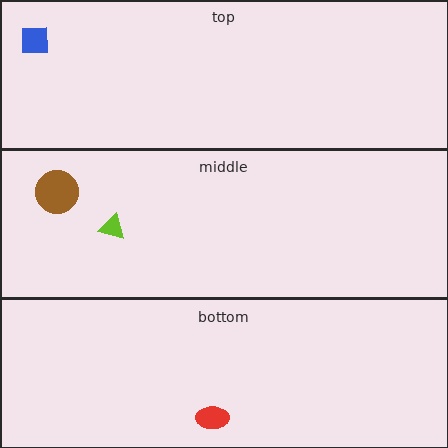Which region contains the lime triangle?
The middle region.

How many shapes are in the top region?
1.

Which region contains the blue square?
The top region.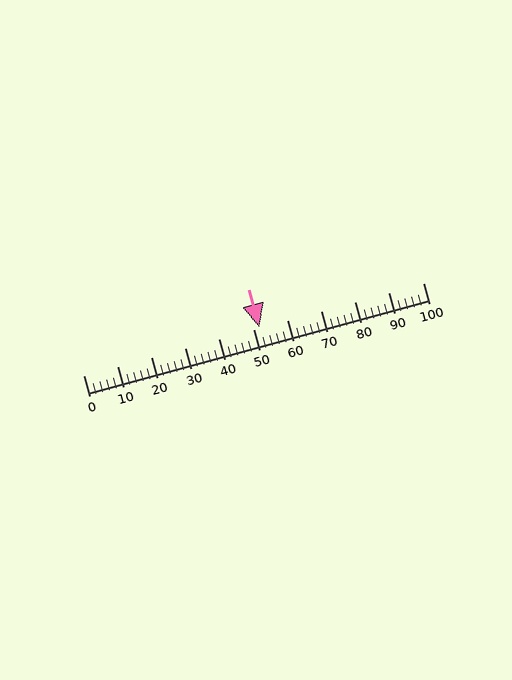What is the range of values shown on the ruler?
The ruler shows values from 0 to 100.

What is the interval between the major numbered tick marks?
The major tick marks are spaced 10 units apart.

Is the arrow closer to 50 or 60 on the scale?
The arrow is closer to 50.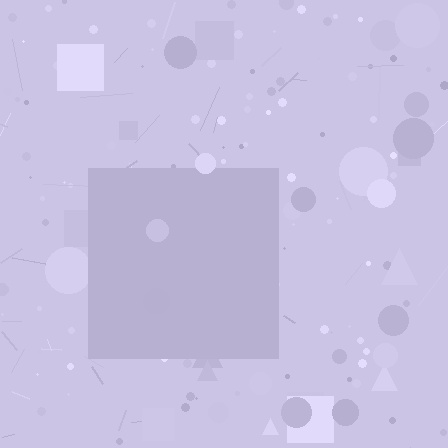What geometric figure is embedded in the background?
A square is embedded in the background.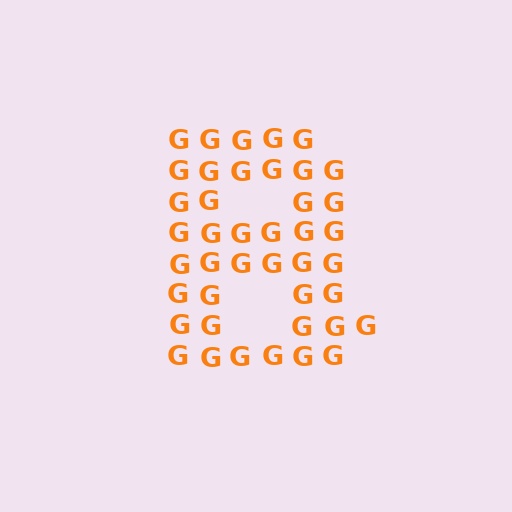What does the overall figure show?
The overall figure shows the letter B.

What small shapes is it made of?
It is made of small letter G's.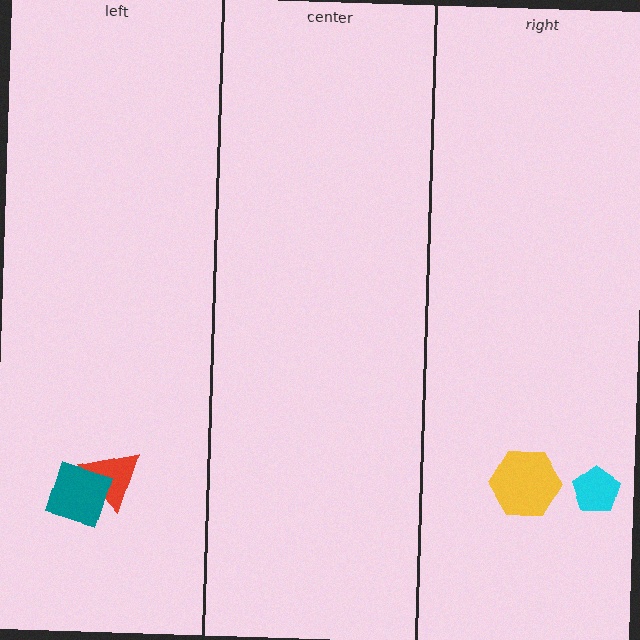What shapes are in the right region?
The yellow hexagon, the cyan pentagon.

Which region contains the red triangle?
The left region.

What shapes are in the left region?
The red triangle, the teal square.